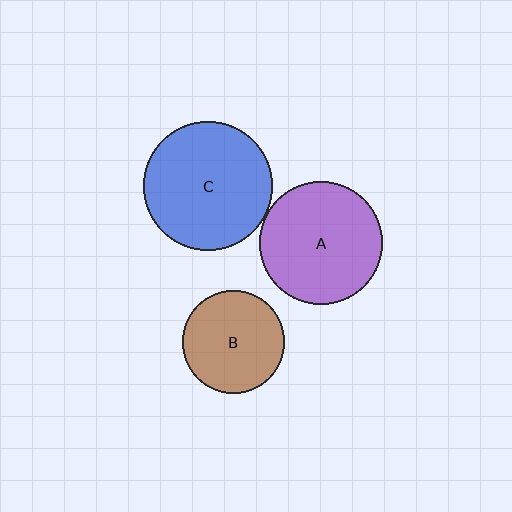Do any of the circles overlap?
No, none of the circles overlap.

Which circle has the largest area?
Circle C (blue).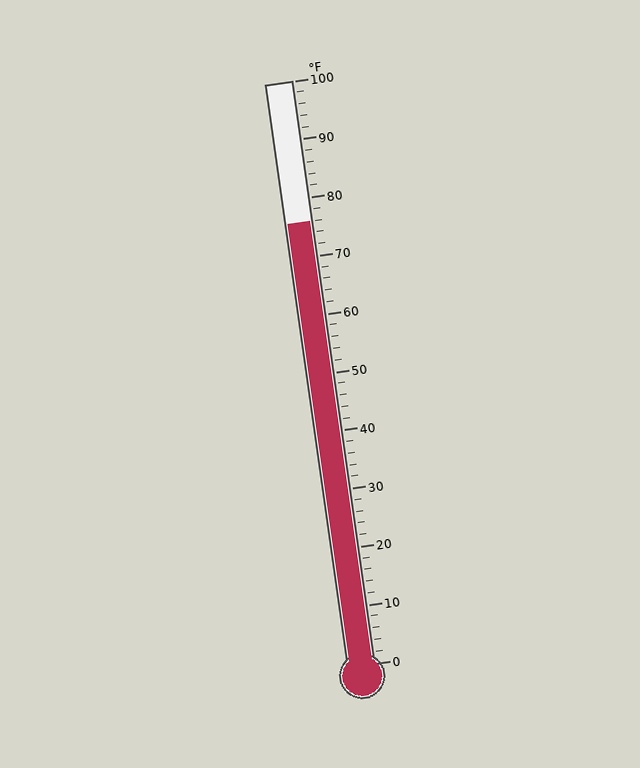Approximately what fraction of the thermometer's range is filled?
The thermometer is filled to approximately 75% of its range.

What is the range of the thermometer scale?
The thermometer scale ranges from 0°F to 100°F.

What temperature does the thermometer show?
The thermometer shows approximately 76°F.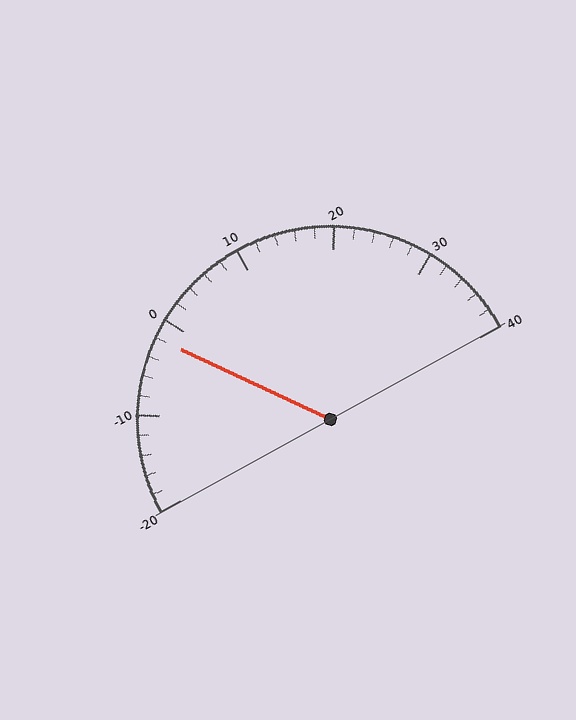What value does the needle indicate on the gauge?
The needle indicates approximately -2.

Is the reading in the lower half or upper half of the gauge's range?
The reading is in the lower half of the range (-20 to 40).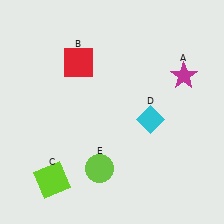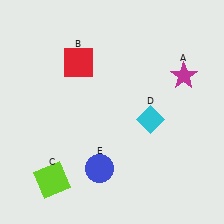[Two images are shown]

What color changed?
The circle (E) changed from lime in Image 1 to blue in Image 2.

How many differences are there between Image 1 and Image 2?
There is 1 difference between the two images.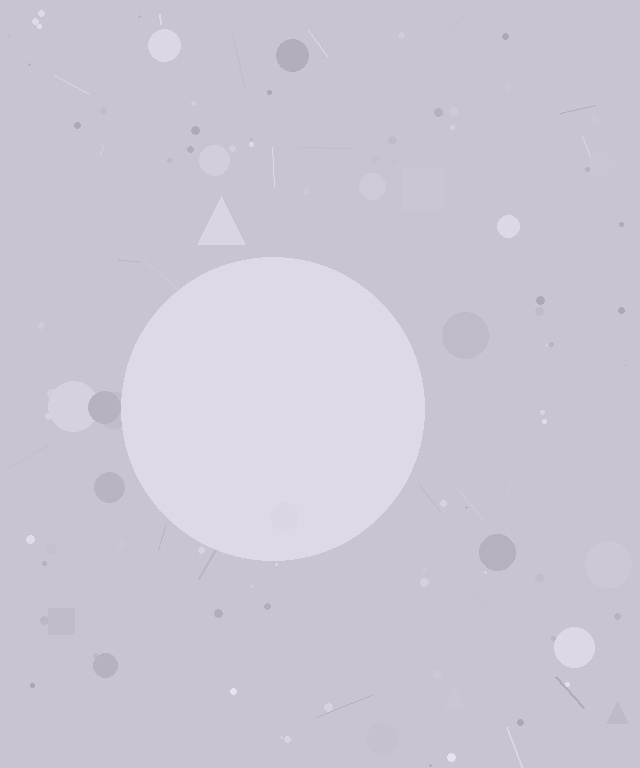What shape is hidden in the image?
A circle is hidden in the image.